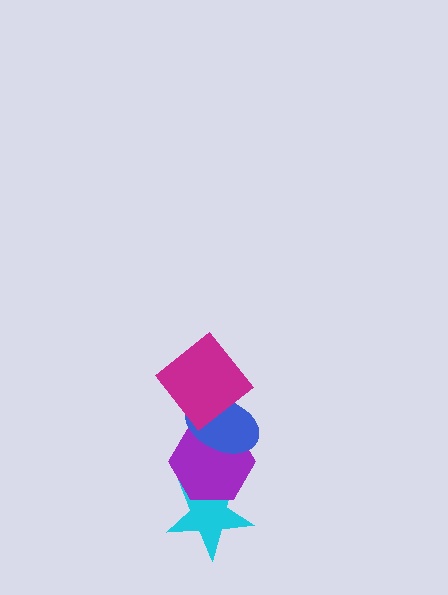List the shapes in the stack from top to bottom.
From top to bottom: the magenta diamond, the blue ellipse, the purple hexagon, the cyan star.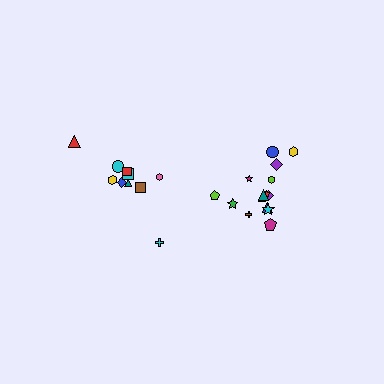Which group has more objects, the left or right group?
The right group.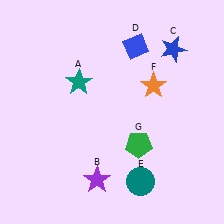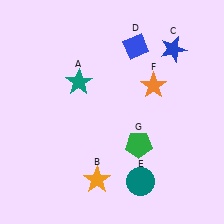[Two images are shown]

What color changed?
The star (B) changed from purple in Image 1 to orange in Image 2.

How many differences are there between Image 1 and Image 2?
There is 1 difference between the two images.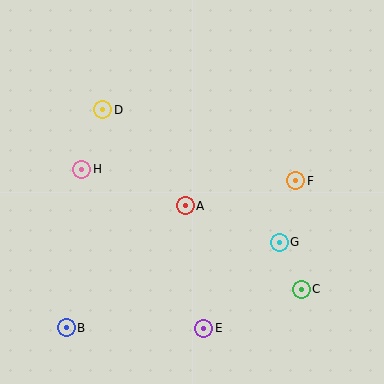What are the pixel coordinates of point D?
Point D is at (103, 110).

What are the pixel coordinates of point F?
Point F is at (296, 181).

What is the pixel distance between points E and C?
The distance between E and C is 105 pixels.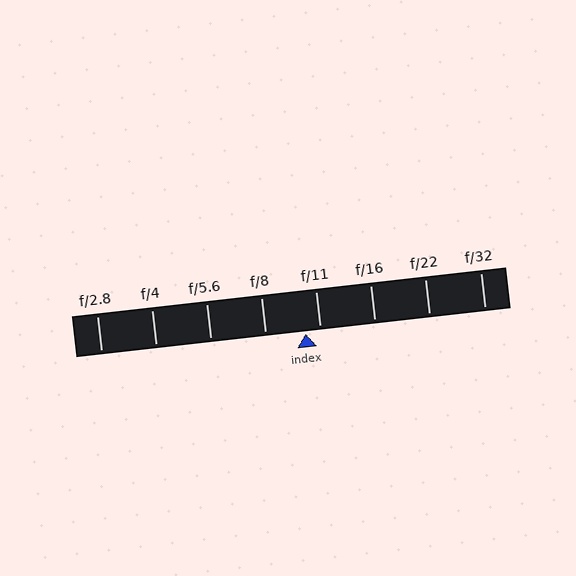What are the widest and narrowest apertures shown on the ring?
The widest aperture shown is f/2.8 and the narrowest is f/32.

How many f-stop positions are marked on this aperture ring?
There are 8 f-stop positions marked.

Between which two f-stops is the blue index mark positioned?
The index mark is between f/8 and f/11.